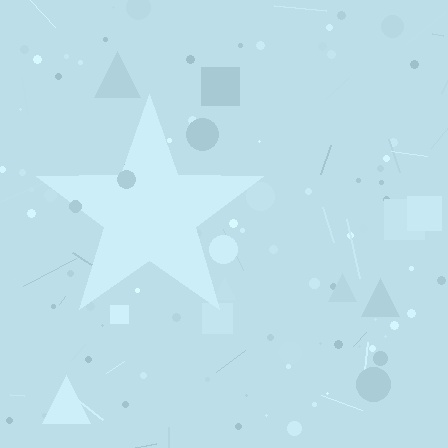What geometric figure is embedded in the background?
A star is embedded in the background.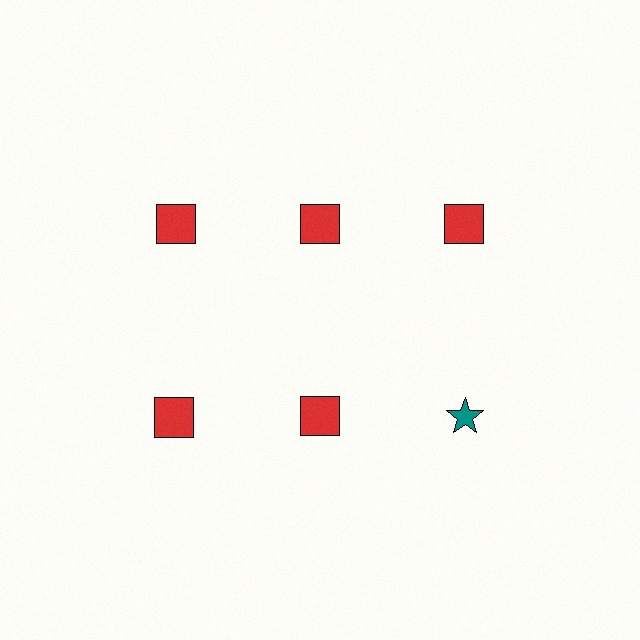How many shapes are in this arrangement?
There are 6 shapes arranged in a grid pattern.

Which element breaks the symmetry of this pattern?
The teal star in the second row, center column breaks the symmetry. All other shapes are red squares.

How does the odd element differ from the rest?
It differs in both color (teal instead of red) and shape (star instead of square).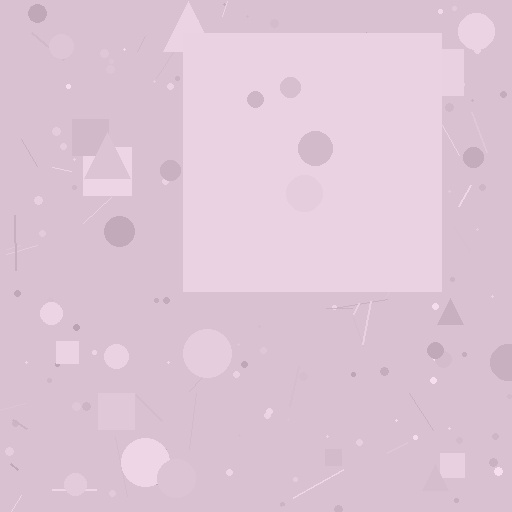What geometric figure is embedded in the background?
A square is embedded in the background.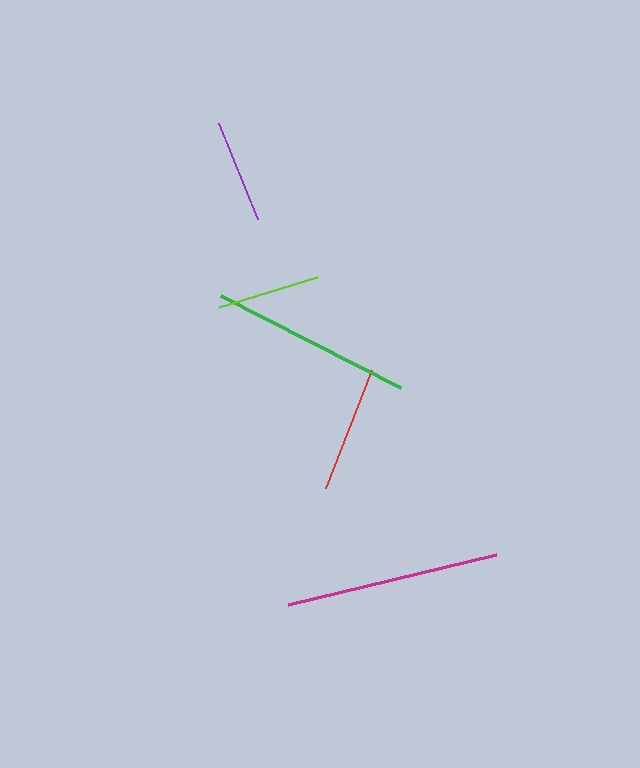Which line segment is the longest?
The magenta line is the longest at approximately 214 pixels.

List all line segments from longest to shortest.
From longest to shortest: magenta, green, red, purple, lime.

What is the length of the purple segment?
The purple segment is approximately 104 pixels long.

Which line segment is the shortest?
The lime line is the shortest at approximately 102 pixels.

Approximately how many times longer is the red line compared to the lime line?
The red line is approximately 1.2 times the length of the lime line.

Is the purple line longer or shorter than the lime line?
The purple line is longer than the lime line.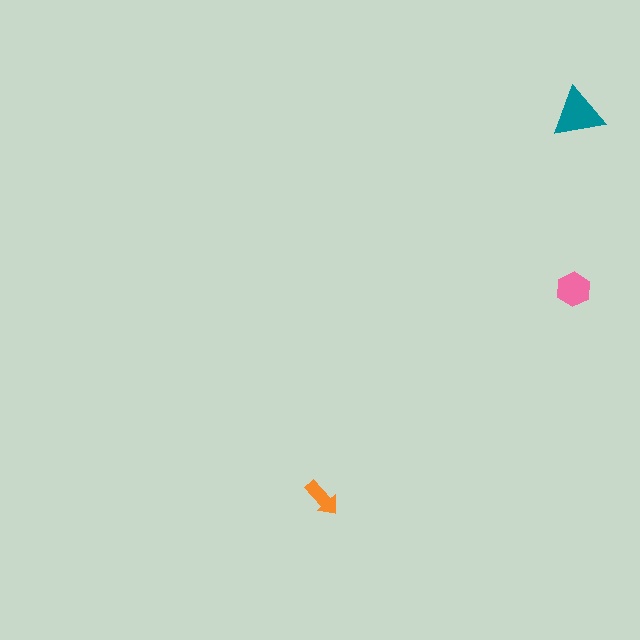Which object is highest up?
The teal triangle is topmost.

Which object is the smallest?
The orange arrow.